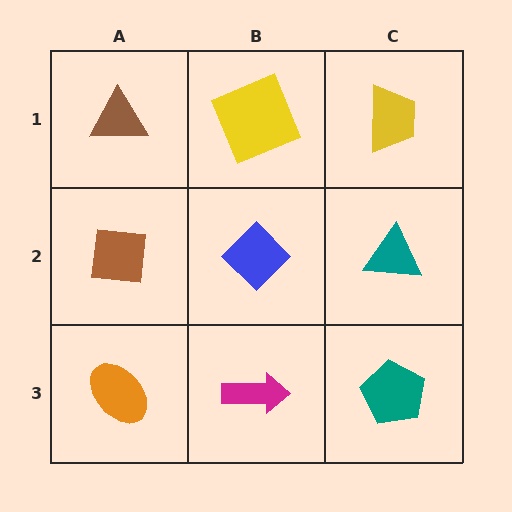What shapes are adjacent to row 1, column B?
A blue diamond (row 2, column B), a brown triangle (row 1, column A), a yellow trapezoid (row 1, column C).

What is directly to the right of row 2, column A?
A blue diamond.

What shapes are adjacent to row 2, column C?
A yellow trapezoid (row 1, column C), a teal pentagon (row 3, column C), a blue diamond (row 2, column B).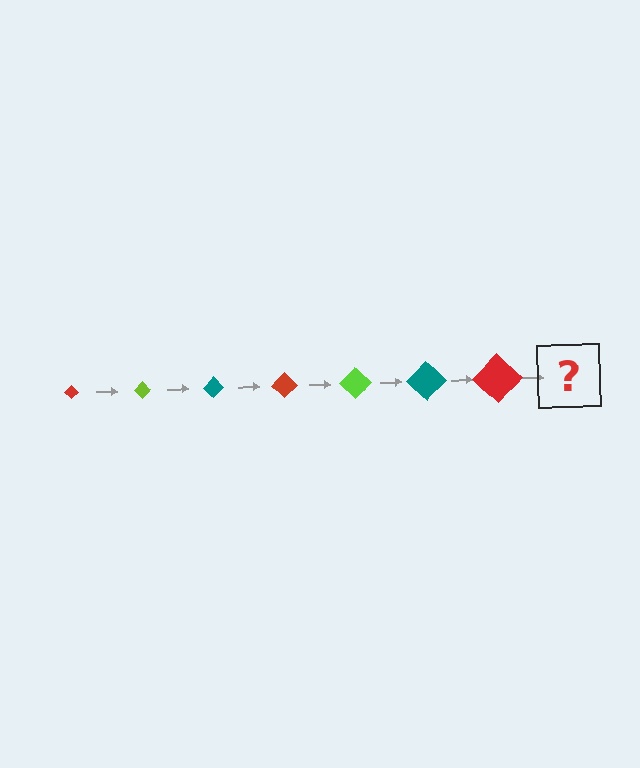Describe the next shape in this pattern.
It should be a lime diamond, larger than the previous one.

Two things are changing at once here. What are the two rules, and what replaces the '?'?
The two rules are that the diamond grows larger each step and the color cycles through red, lime, and teal. The '?' should be a lime diamond, larger than the previous one.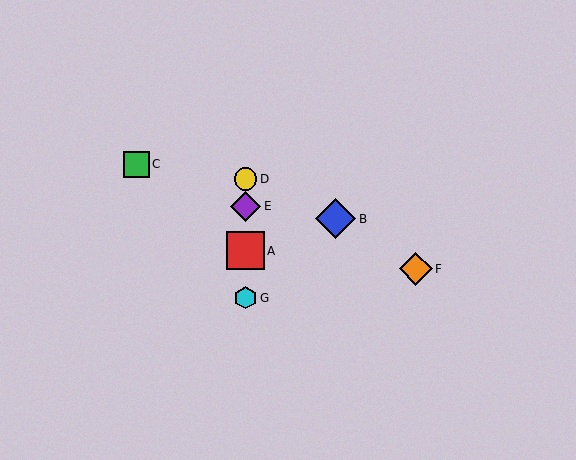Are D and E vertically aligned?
Yes, both are at x≈246.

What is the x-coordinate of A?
Object A is at x≈246.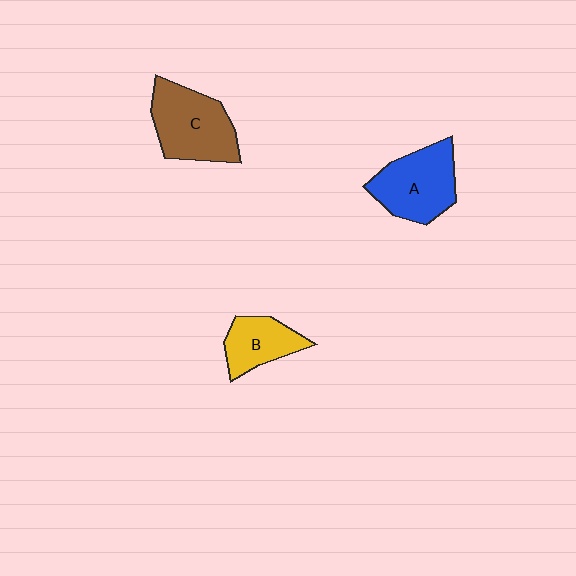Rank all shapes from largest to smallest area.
From largest to smallest: C (brown), A (blue), B (yellow).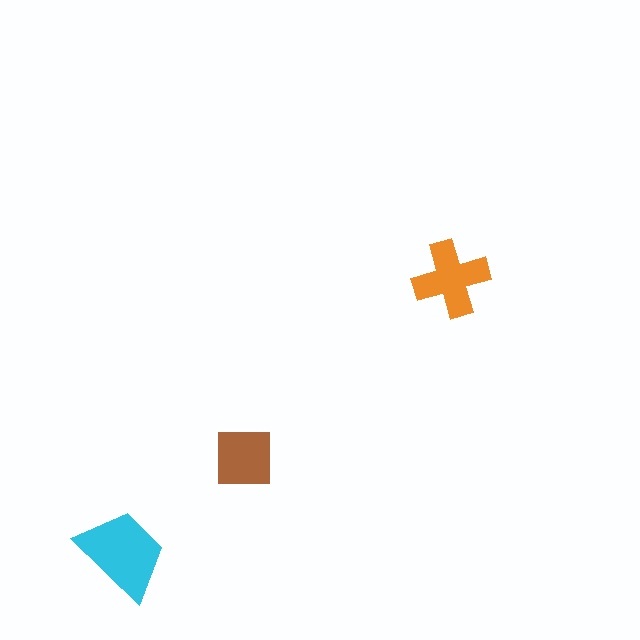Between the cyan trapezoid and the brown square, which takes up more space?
The cyan trapezoid.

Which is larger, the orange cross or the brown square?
The orange cross.